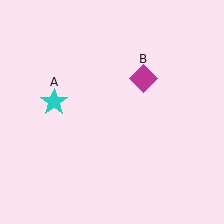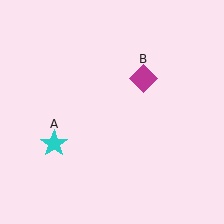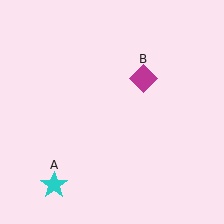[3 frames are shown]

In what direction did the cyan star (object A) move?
The cyan star (object A) moved down.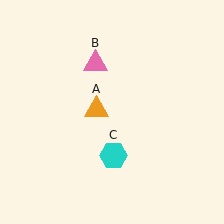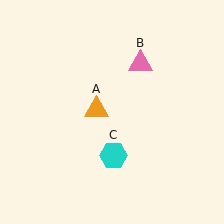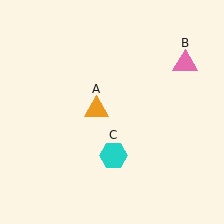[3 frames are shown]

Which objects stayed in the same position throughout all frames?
Orange triangle (object A) and cyan hexagon (object C) remained stationary.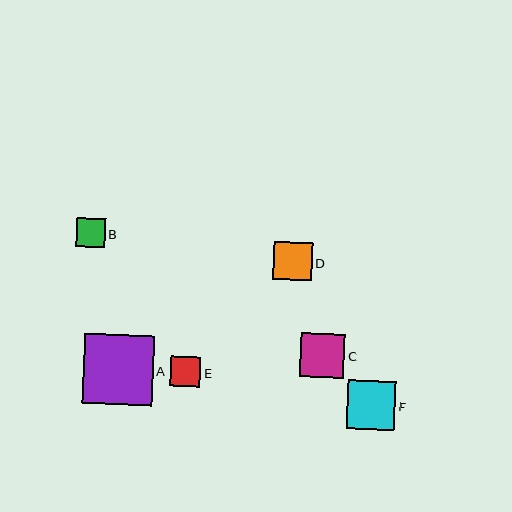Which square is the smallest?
Square B is the smallest with a size of approximately 29 pixels.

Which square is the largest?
Square A is the largest with a size of approximately 70 pixels.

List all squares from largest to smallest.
From largest to smallest: A, F, C, D, E, B.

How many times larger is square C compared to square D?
Square C is approximately 1.1 times the size of square D.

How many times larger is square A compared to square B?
Square A is approximately 2.4 times the size of square B.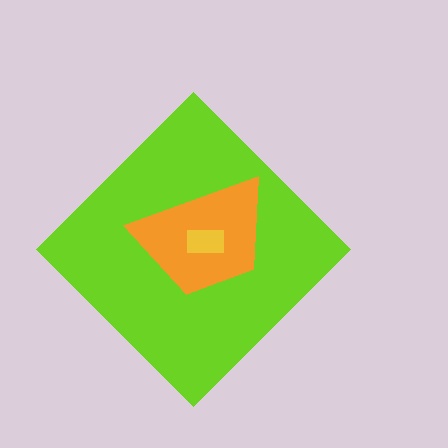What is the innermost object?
The yellow rectangle.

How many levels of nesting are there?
3.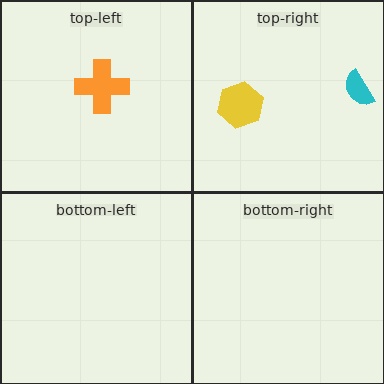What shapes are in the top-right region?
The cyan semicircle, the yellow hexagon.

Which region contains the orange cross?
The top-left region.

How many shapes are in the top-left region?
1.